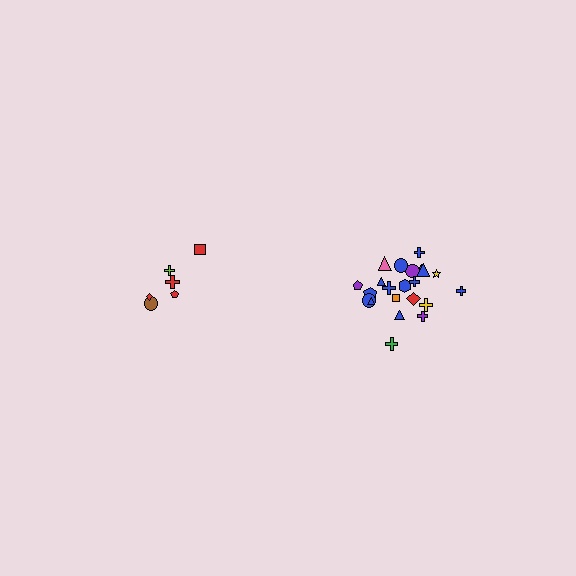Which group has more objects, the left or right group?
The right group.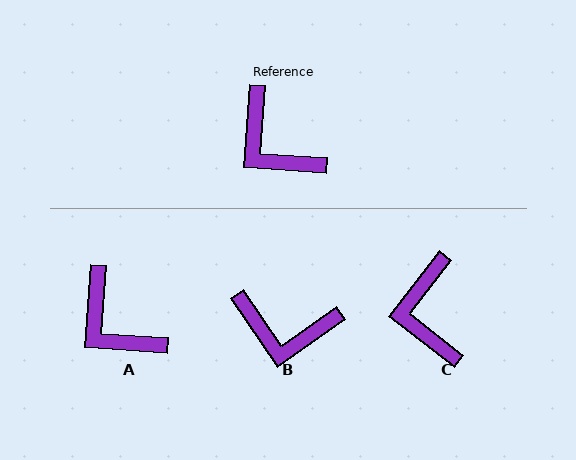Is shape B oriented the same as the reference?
No, it is off by about 39 degrees.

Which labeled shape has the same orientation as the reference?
A.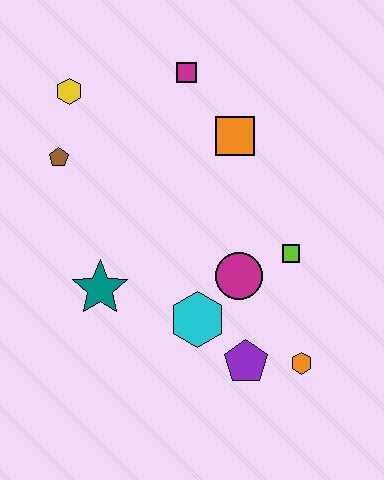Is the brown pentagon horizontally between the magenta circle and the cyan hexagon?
No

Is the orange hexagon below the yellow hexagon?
Yes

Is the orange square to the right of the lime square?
No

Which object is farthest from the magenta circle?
The yellow hexagon is farthest from the magenta circle.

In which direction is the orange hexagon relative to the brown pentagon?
The orange hexagon is to the right of the brown pentagon.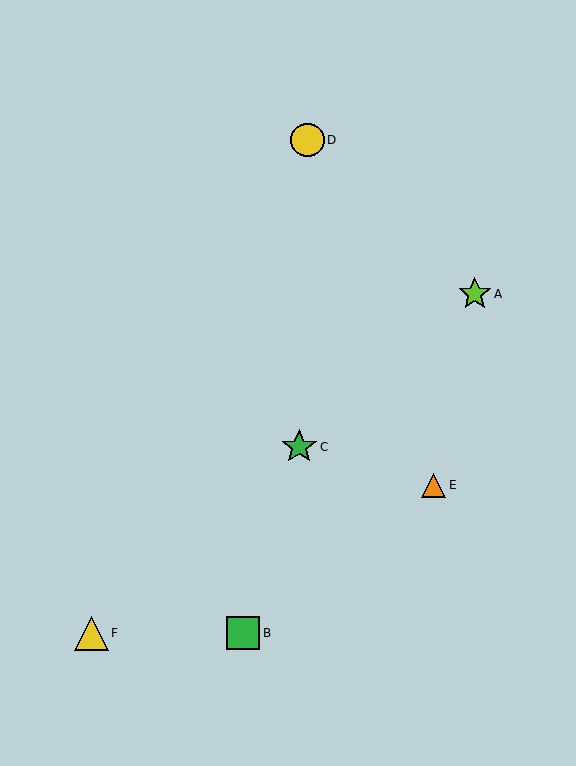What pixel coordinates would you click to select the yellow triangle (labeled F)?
Click at (92, 633) to select the yellow triangle F.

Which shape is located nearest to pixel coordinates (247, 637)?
The green square (labeled B) at (243, 633) is nearest to that location.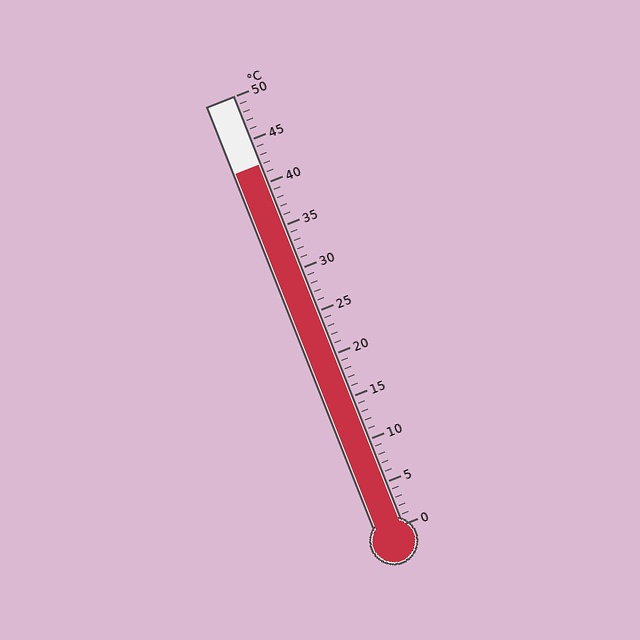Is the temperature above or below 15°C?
The temperature is above 15°C.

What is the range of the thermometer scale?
The thermometer scale ranges from 0°C to 50°C.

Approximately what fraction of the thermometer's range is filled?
The thermometer is filled to approximately 85% of its range.